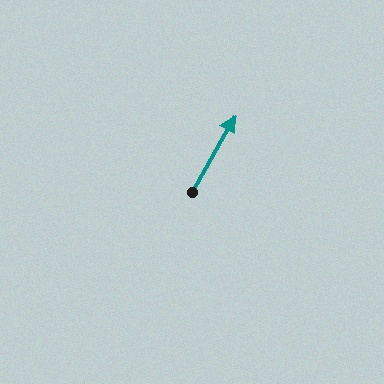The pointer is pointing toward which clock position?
Roughly 1 o'clock.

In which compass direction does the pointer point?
Northeast.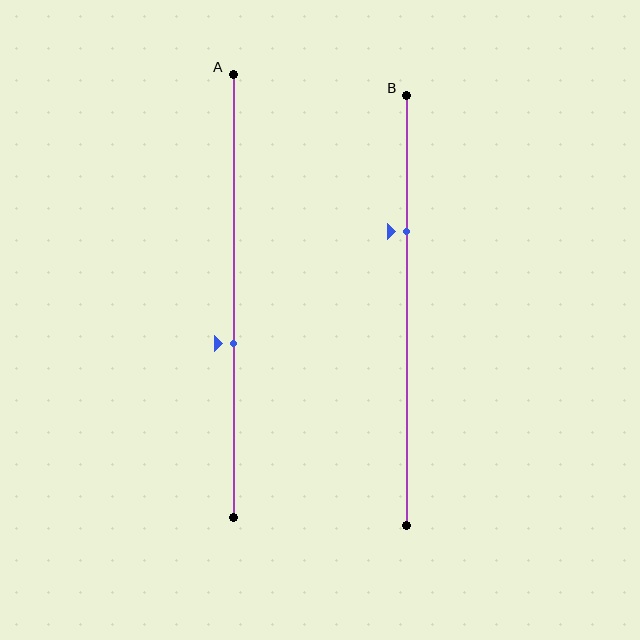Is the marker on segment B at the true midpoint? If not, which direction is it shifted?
No, the marker on segment B is shifted upward by about 18% of the segment length.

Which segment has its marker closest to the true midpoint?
Segment A has its marker closest to the true midpoint.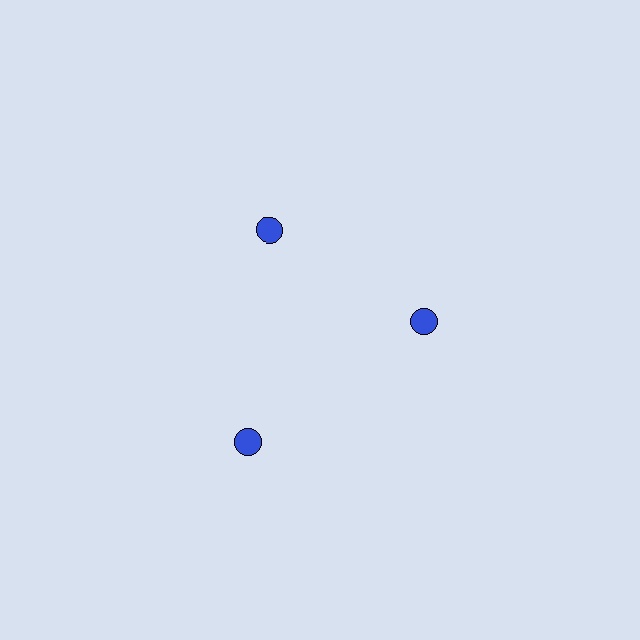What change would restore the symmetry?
The symmetry would be restored by moving it inward, back onto the ring so that all 3 circles sit at equal angles and equal distance from the center.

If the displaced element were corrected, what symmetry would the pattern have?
It would have 3-fold rotational symmetry — the pattern would map onto itself every 120 degrees.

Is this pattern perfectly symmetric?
No. The 3 blue circles are arranged in a ring, but one element near the 7 o'clock position is pushed outward from the center, breaking the 3-fold rotational symmetry.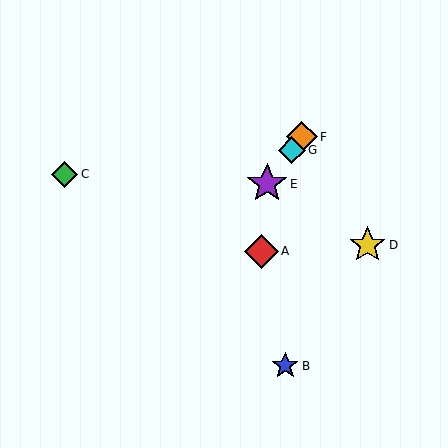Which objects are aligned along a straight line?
Objects E, F, G are aligned along a straight line.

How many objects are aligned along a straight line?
3 objects (E, F, G) are aligned along a straight line.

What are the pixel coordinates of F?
Object F is at (302, 137).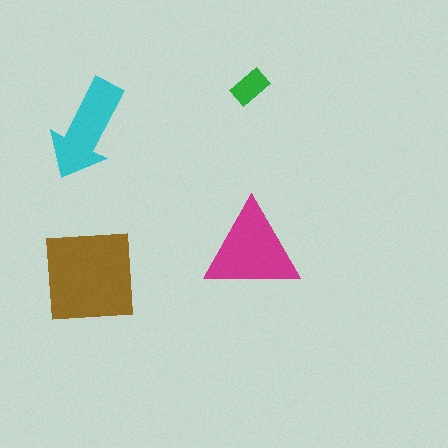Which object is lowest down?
The brown square is bottommost.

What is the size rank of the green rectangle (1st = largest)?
4th.